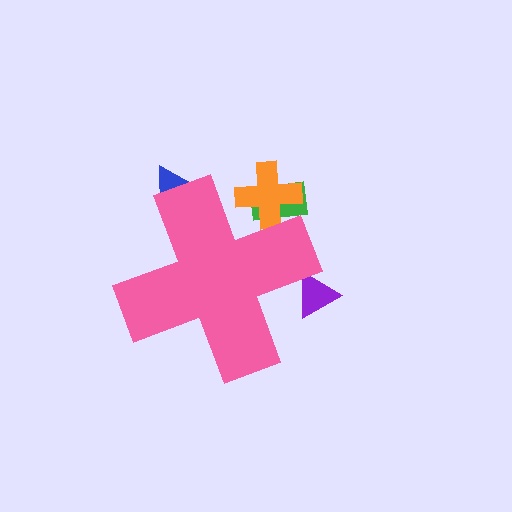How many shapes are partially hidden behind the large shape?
4 shapes are partially hidden.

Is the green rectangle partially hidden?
Yes, the green rectangle is partially hidden behind the pink cross.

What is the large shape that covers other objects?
A pink cross.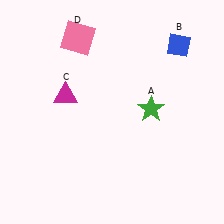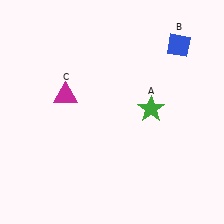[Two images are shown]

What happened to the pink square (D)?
The pink square (D) was removed in Image 2. It was in the top-left area of Image 1.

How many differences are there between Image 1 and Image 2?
There is 1 difference between the two images.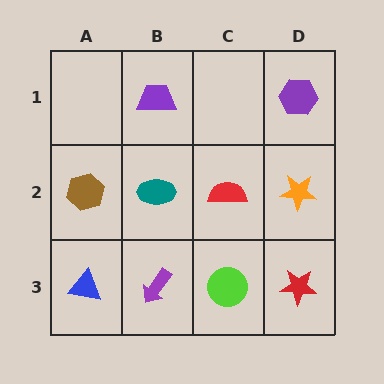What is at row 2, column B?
A teal ellipse.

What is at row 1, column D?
A purple hexagon.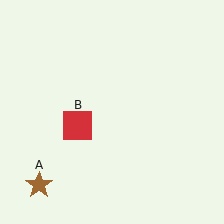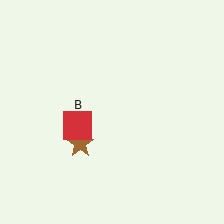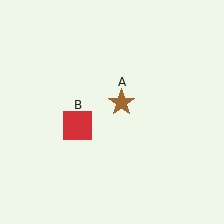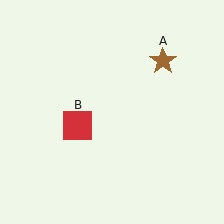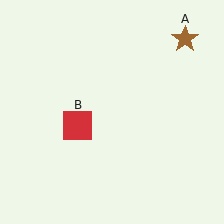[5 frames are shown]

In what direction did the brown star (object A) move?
The brown star (object A) moved up and to the right.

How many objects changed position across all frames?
1 object changed position: brown star (object A).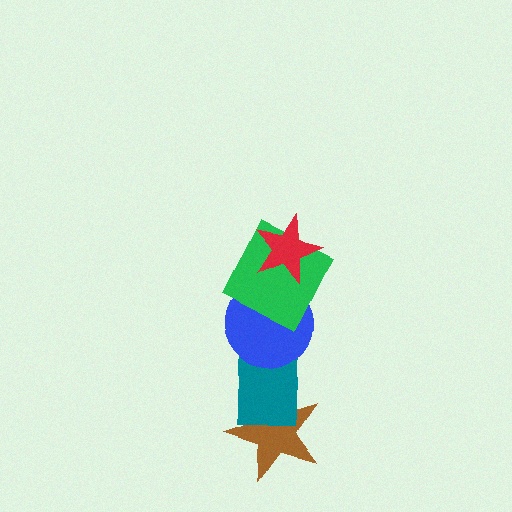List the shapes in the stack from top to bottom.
From top to bottom: the red star, the green square, the blue circle, the teal rectangle, the brown star.